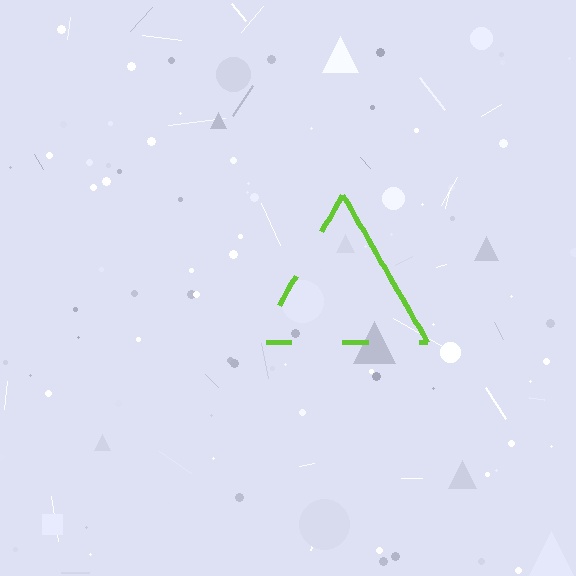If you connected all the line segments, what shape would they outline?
They would outline a triangle.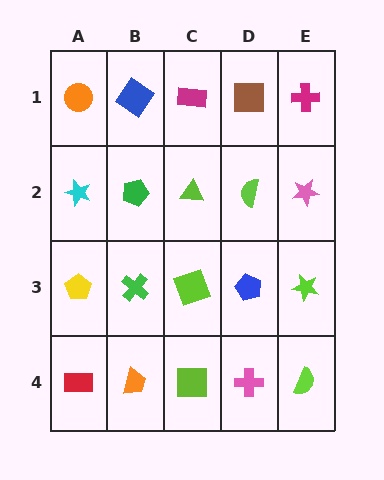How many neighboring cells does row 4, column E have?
2.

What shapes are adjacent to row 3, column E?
A pink star (row 2, column E), a lime semicircle (row 4, column E), a blue pentagon (row 3, column D).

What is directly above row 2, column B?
A blue diamond.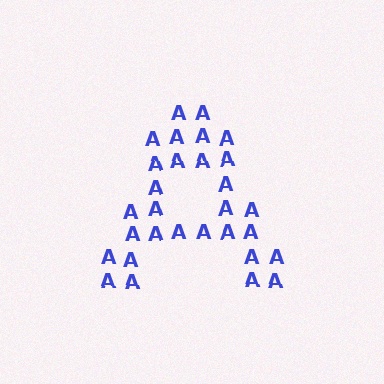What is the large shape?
The large shape is the letter A.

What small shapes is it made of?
It is made of small letter A's.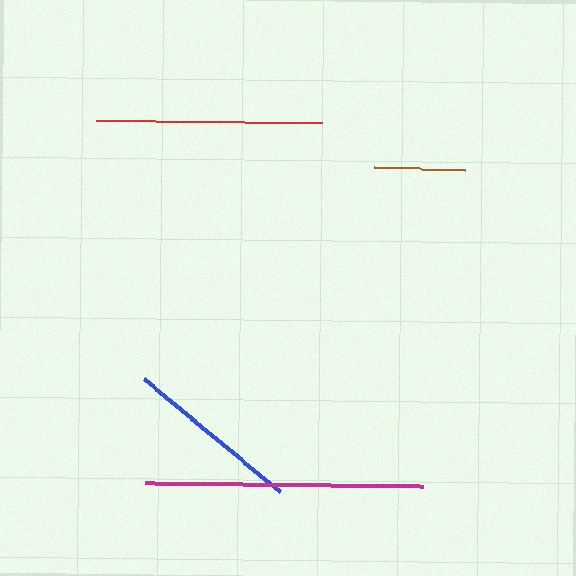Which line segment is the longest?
The magenta line is the longest at approximately 279 pixels.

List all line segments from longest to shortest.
From longest to shortest: magenta, red, blue, brown.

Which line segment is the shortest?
The brown line is the shortest at approximately 91 pixels.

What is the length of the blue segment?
The blue segment is approximately 177 pixels long.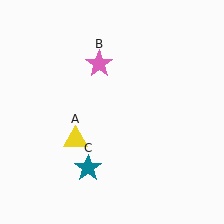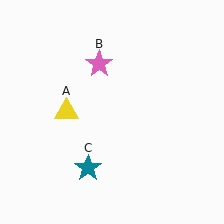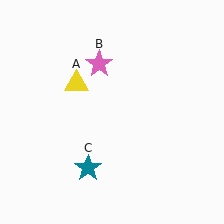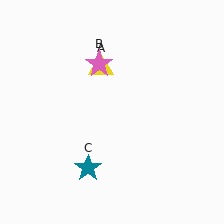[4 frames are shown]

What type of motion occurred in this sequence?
The yellow triangle (object A) rotated clockwise around the center of the scene.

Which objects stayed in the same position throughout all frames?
Pink star (object B) and teal star (object C) remained stationary.